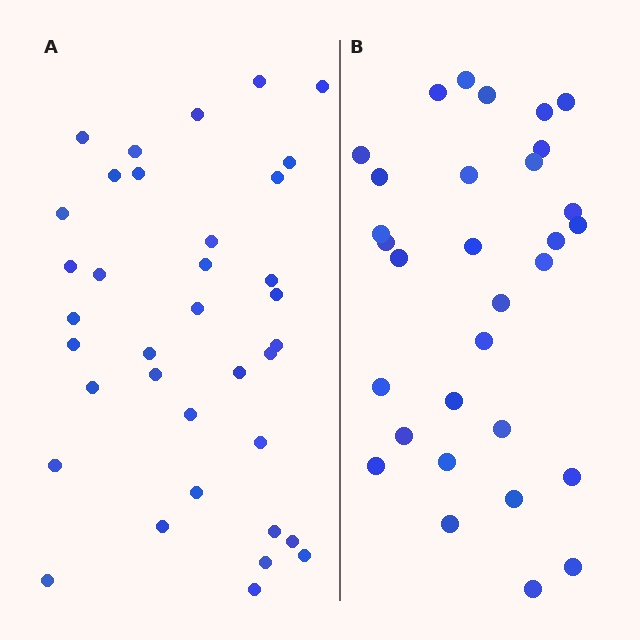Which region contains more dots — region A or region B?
Region A (the left region) has more dots.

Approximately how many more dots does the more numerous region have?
Region A has about 5 more dots than region B.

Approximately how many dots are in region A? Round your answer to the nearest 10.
About 40 dots. (The exact count is 36, which rounds to 40.)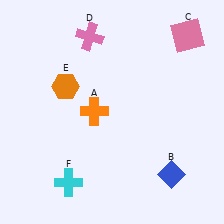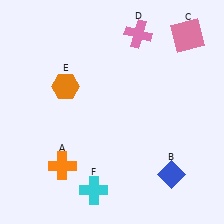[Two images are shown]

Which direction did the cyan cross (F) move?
The cyan cross (F) moved right.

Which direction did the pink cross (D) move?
The pink cross (D) moved right.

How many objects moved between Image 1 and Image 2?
3 objects moved between the two images.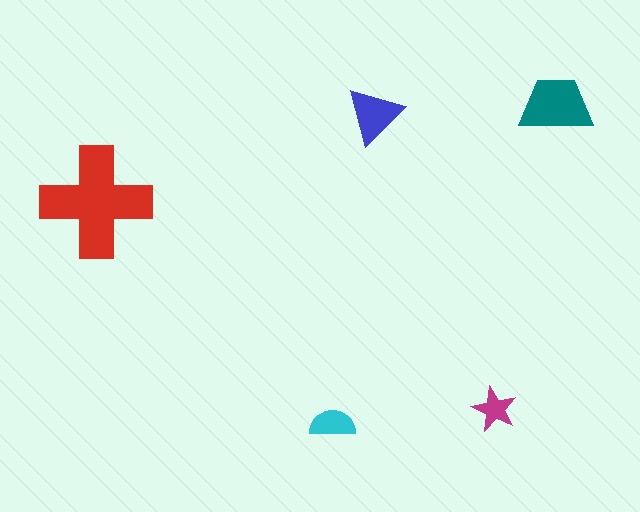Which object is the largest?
The red cross.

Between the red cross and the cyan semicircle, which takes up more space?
The red cross.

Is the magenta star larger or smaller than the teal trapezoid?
Smaller.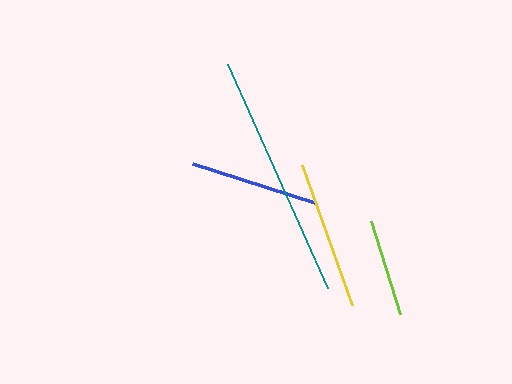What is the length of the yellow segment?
The yellow segment is approximately 148 pixels long.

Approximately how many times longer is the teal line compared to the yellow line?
The teal line is approximately 1.7 times the length of the yellow line.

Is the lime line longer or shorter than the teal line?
The teal line is longer than the lime line.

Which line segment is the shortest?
The lime line is the shortest at approximately 97 pixels.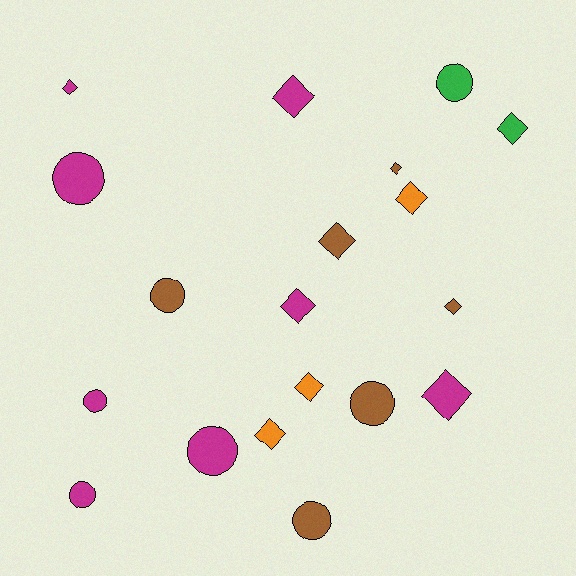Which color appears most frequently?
Magenta, with 8 objects.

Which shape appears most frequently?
Diamond, with 11 objects.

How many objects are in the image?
There are 19 objects.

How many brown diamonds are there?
There are 3 brown diamonds.